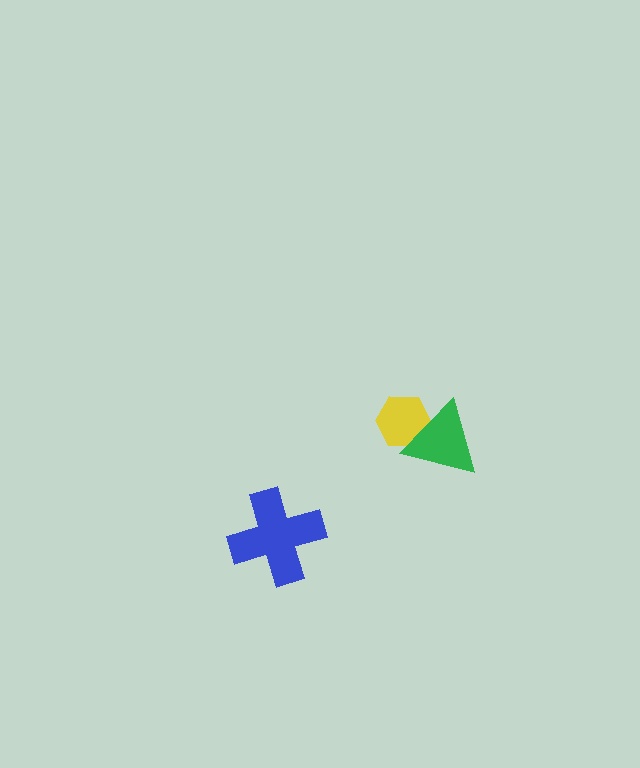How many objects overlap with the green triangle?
1 object overlaps with the green triangle.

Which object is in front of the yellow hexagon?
The green triangle is in front of the yellow hexagon.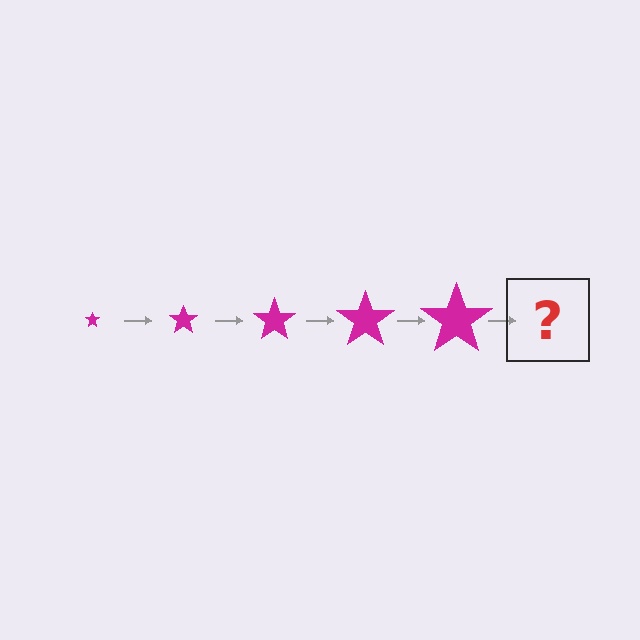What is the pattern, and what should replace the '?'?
The pattern is that the star gets progressively larger each step. The '?' should be a magenta star, larger than the previous one.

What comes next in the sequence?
The next element should be a magenta star, larger than the previous one.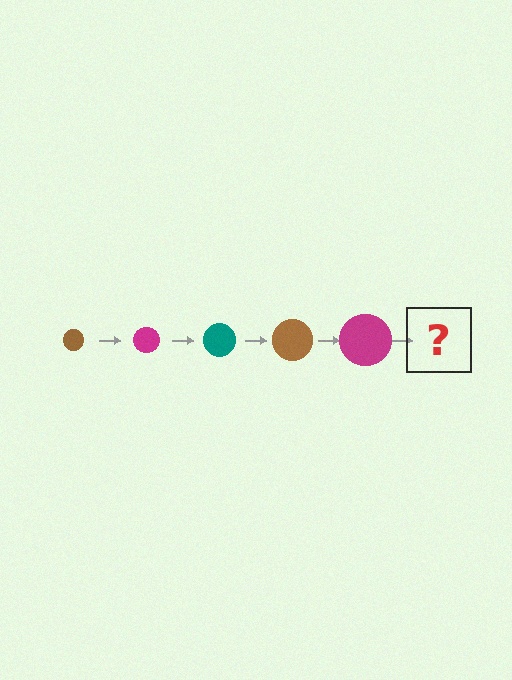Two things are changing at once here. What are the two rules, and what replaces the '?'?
The two rules are that the circle grows larger each step and the color cycles through brown, magenta, and teal. The '?' should be a teal circle, larger than the previous one.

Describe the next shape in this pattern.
It should be a teal circle, larger than the previous one.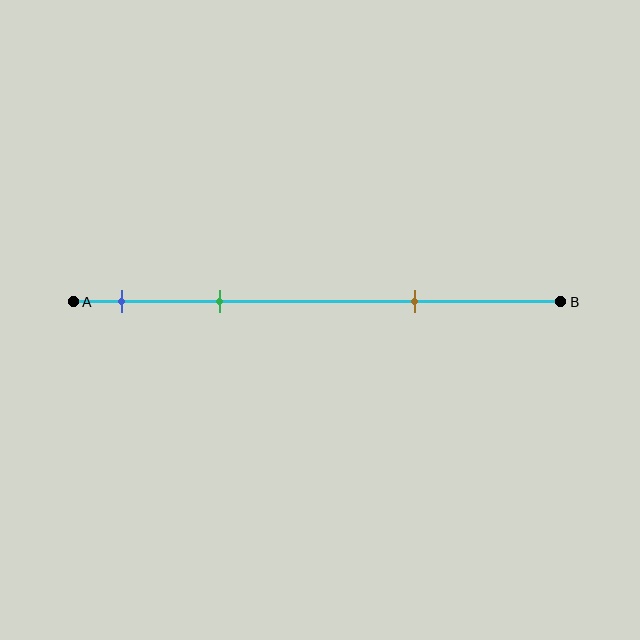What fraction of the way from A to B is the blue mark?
The blue mark is approximately 10% (0.1) of the way from A to B.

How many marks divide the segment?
There are 3 marks dividing the segment.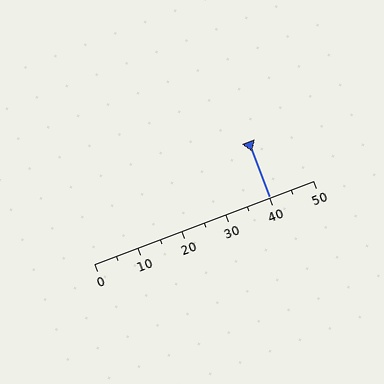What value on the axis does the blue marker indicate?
The marker indicates approximately 40.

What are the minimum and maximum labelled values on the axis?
The axis runs from 0 to 50.